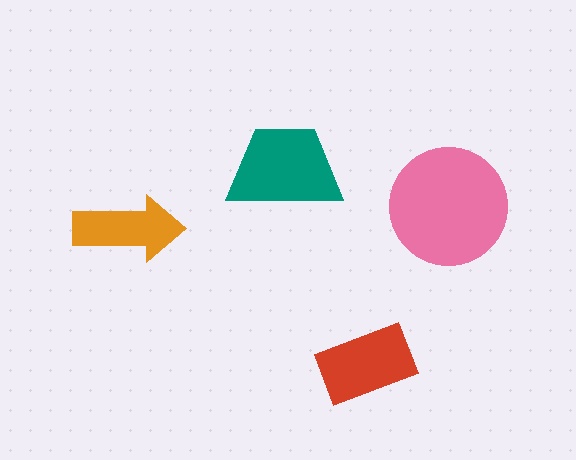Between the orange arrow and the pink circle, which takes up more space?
The pink circle.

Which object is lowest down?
The red rectangle is bottommost.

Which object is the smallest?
The orange arrow.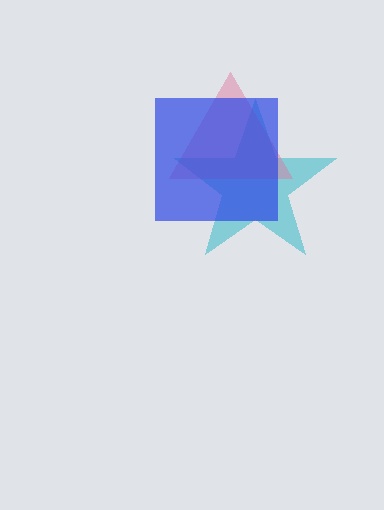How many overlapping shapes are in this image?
There are 3 overlapping shapes in the image.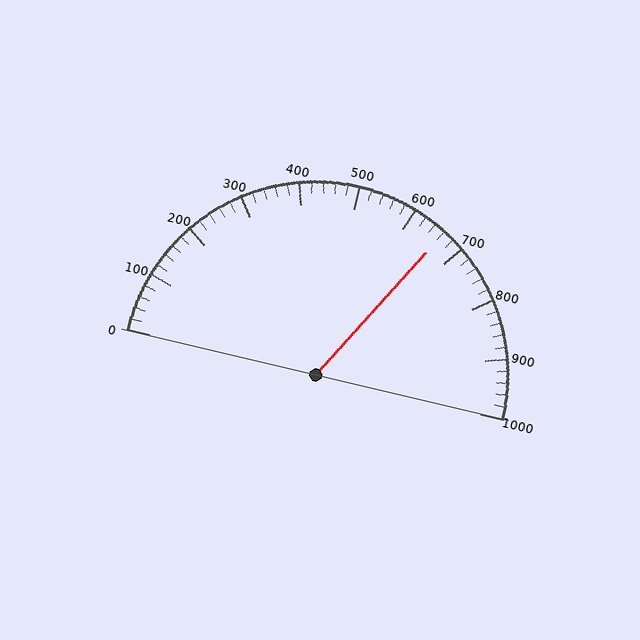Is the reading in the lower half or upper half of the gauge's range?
The reading is in the upper half of the range (0 to 1000).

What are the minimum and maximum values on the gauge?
The gauge ranges from 0 to 1000.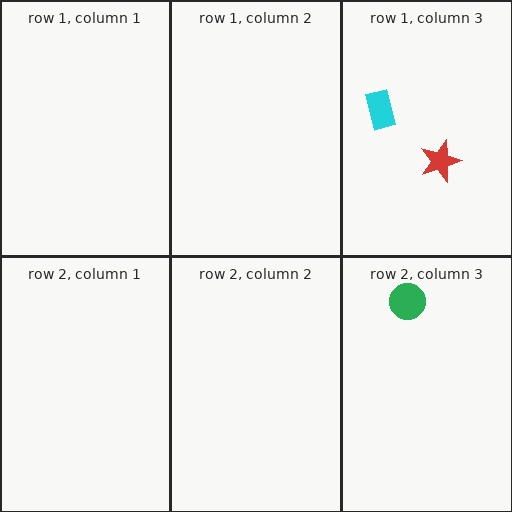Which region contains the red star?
The row 1, column 3 region.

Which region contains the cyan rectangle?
The row 1, column 3 region.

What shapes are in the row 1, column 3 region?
The red star, the cyan rectangle.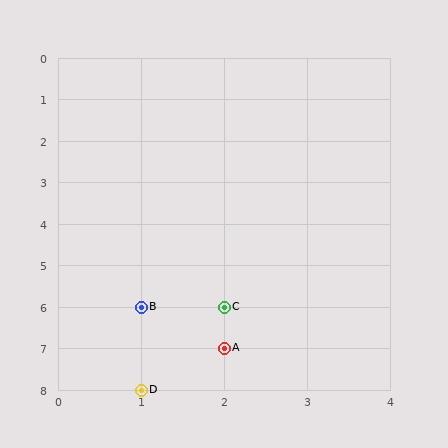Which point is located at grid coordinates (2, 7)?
Point A is at (2, 7).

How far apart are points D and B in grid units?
Points D and B are 2 rows apart.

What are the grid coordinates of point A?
Point A is at grid coordinates (2, 7).